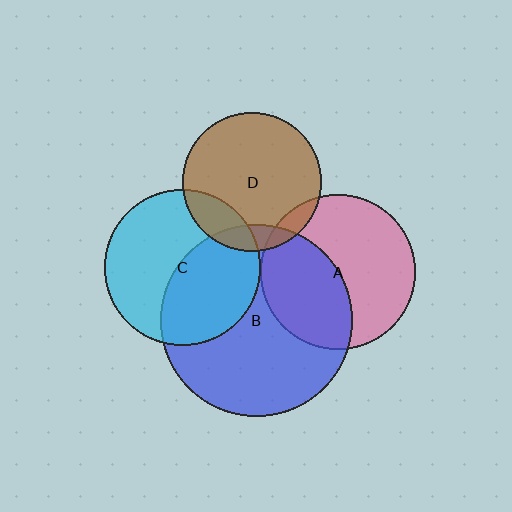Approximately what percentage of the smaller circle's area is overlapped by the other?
Approximately 40%.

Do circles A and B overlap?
Yes.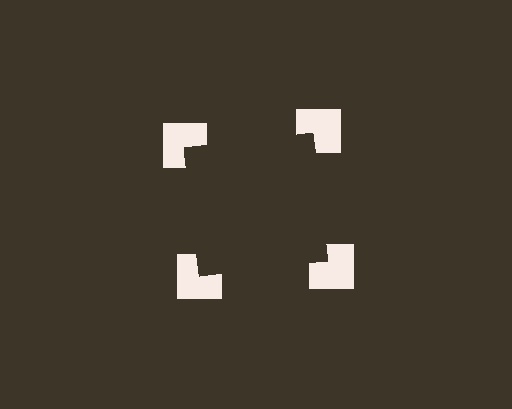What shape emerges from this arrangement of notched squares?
An illusory square — its edges are inferred from the aligned wedge cuts in the notched squares, not physically drawn.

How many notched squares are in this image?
There are 4 — one at each vertex of the illusory square.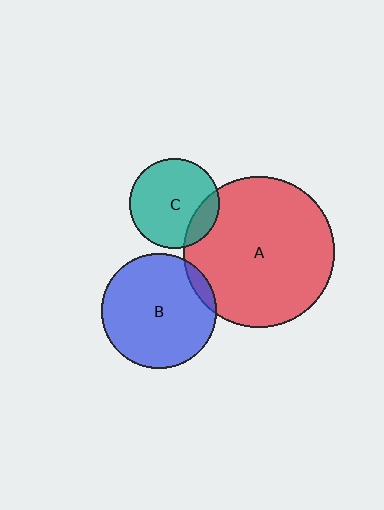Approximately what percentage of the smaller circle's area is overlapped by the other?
Approximately 15%.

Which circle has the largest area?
Circle A (red).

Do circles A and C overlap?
Yes.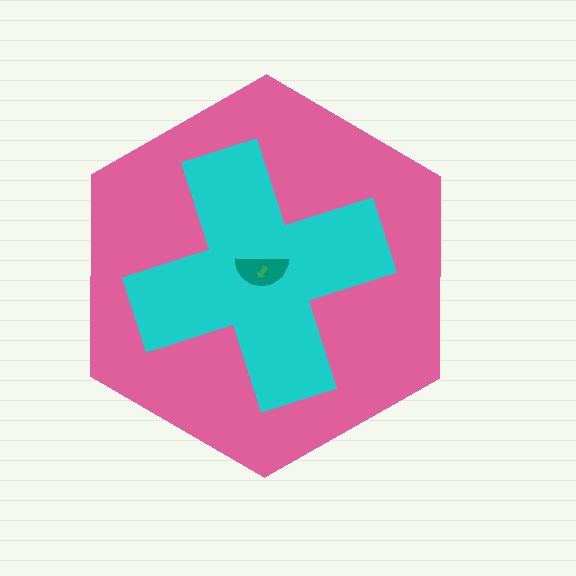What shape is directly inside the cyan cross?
The teal semicircle.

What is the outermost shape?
The pink hexagon.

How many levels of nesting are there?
4.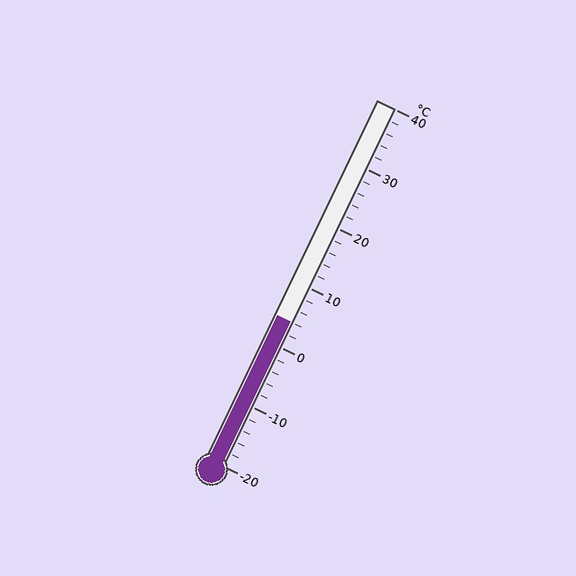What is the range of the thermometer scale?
The thermometer scale ranges from -20°C to 40°C.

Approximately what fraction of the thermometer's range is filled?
The thermometer is filled to approximately 40% of its range.